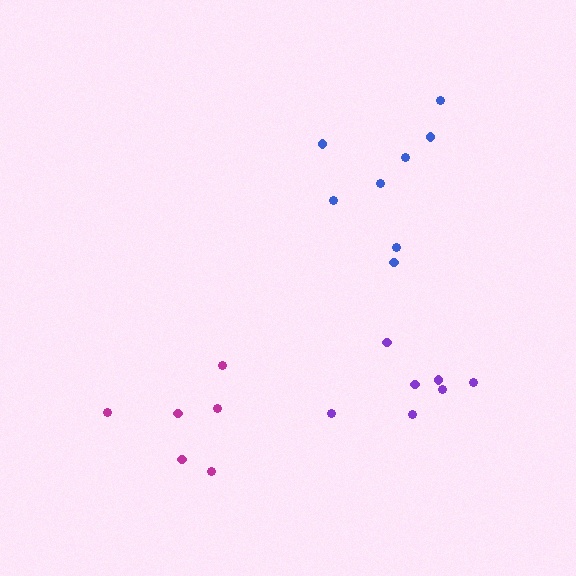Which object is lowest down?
The magenta cluster is bottommost.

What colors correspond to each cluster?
The clusters are colored: magenta, purple, blue.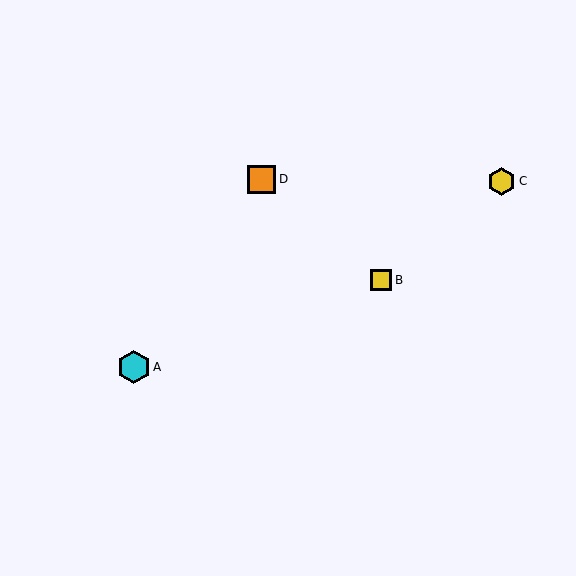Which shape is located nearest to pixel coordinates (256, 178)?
The orange square (labeled D) at (261, 179) is nearest to that location.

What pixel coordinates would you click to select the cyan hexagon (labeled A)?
Click at (134, 367) to select the cyan hexagon A.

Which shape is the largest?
The cyan hexagon (labeled A) is the largest.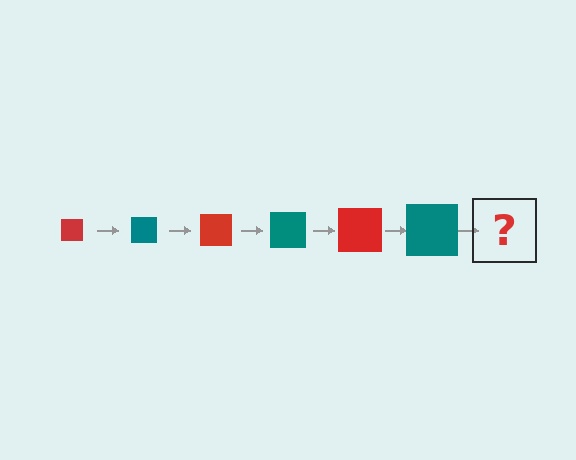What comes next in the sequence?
The next element should be a red square, larger than the previous one.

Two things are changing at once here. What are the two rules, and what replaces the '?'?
The two rules are that the square grows larger each step and the color cycles through red and teal. The '?' should be a red square, larger than the previous one.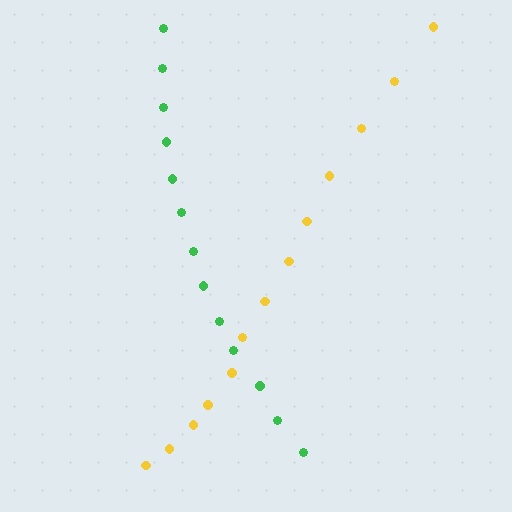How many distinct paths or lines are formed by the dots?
There are 2 distinct paths.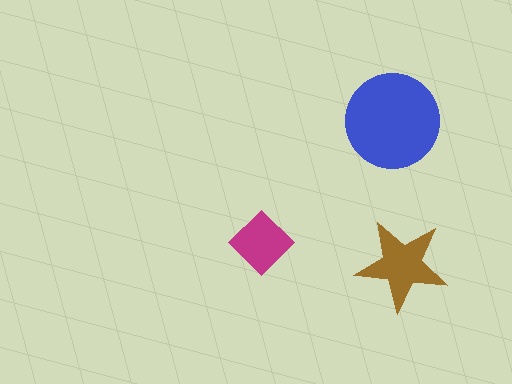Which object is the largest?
The blue circle.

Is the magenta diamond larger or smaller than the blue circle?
Smaller.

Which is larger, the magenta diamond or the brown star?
The brown star.